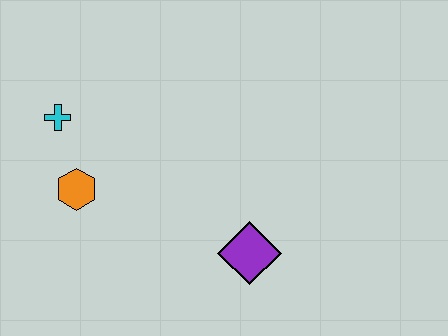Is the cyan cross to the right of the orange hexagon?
No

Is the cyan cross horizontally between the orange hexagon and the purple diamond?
No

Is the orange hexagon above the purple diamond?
Yes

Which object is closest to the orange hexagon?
The cyan cross is closest to the orange hexagon.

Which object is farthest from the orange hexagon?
The purple diamond is farthest from the orange hexagon.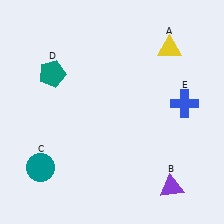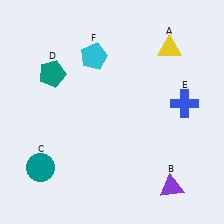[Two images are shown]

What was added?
A cyan pentagon (F) was added in Image 2.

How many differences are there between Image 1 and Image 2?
There is 1 difference between the two images.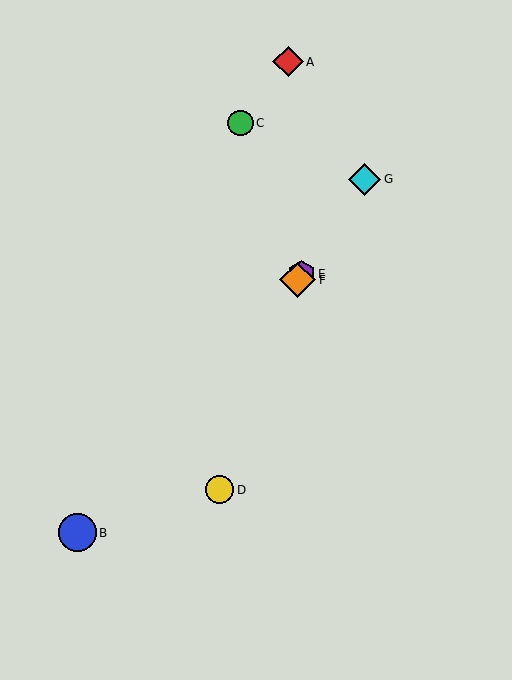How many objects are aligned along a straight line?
3 objects (E, F, G) are aligned along a straight line.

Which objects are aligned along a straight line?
Objects E, F, G are aligned along a straight line.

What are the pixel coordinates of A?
Object A is at (288, 62).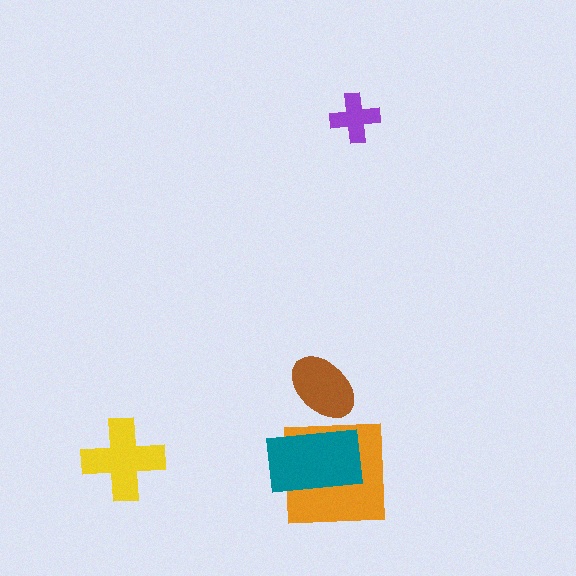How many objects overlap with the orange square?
1 object overlaps with the orange square.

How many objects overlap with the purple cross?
0 objects overlap with the purple cross.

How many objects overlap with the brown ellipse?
0 objects overlap with the brown ellipse.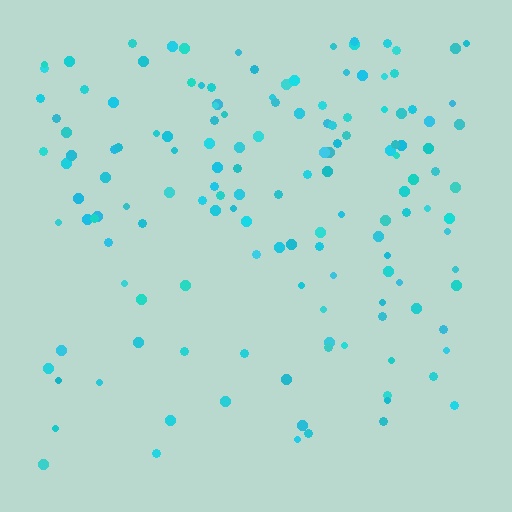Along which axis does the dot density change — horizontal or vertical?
Vertical.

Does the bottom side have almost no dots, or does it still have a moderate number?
Still a moderate number, just noticeably fewer than the top.